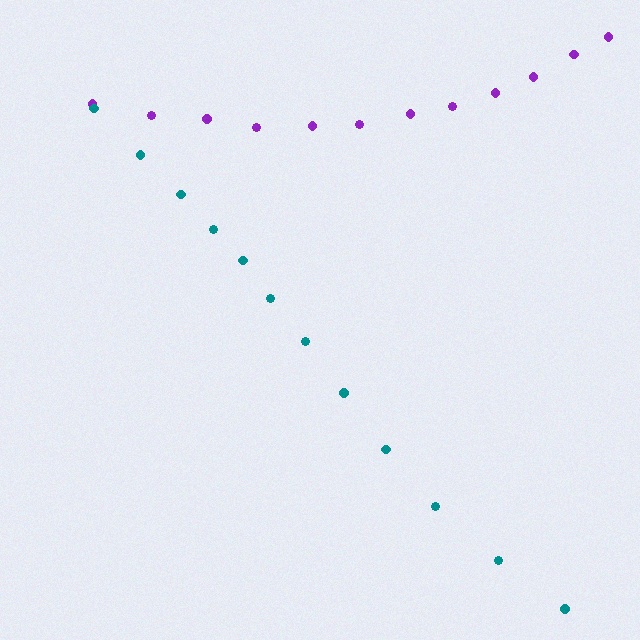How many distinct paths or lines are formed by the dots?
There are 2 distinct paths.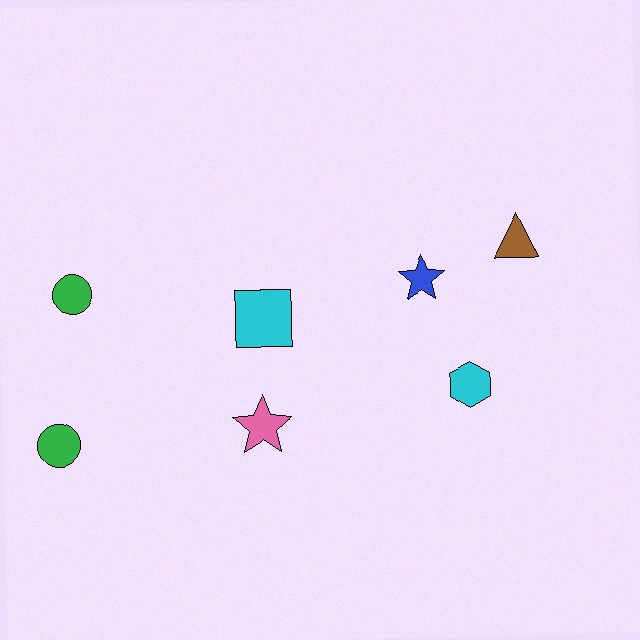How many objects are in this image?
There are 7 objects.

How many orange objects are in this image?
There are no orange objects.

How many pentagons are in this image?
There are no pentagons.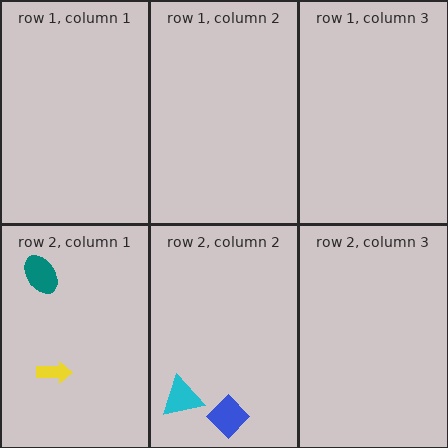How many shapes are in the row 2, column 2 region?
2.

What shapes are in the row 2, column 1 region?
The teal ellipse, the yellow arrow.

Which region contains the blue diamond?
The row 2, column 2 region.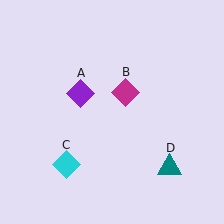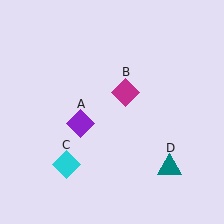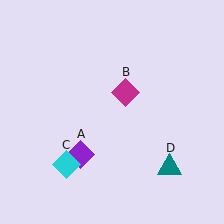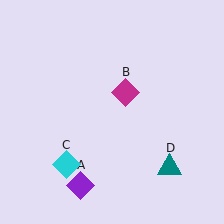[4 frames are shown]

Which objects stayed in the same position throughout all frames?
Magenta diamond (object B) and cyan diamond (object C) and teal triangle (object D) remained stationary.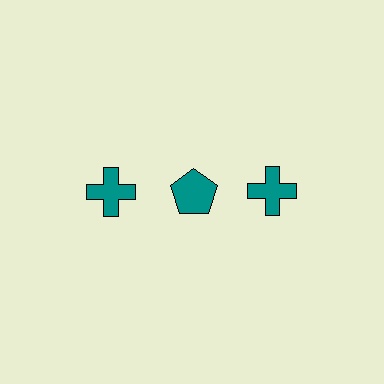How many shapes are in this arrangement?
There are 3 shapes arranged in a grid pattern.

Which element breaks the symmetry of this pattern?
The teal pentagon in the top row, second from left column breaks the symmetry. All other shapes are teal crosses.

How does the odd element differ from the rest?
It has a different shape: pentagon instead of cross.